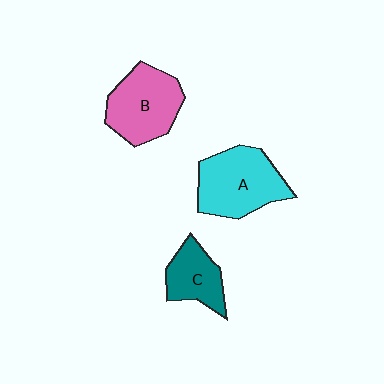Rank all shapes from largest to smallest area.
From largest to smallest: A (cyan), B (pink), C (teal).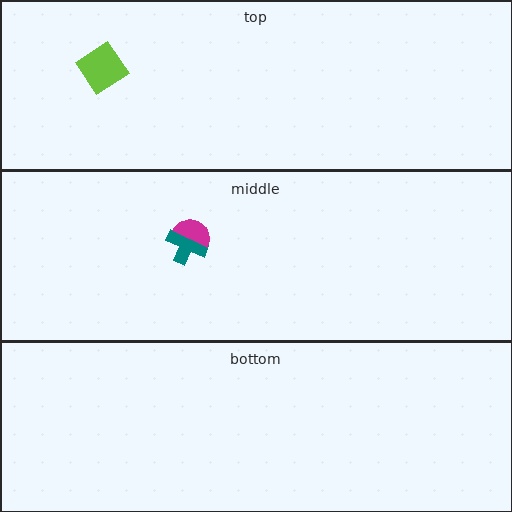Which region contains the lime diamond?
The top region.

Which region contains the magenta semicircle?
The middle region.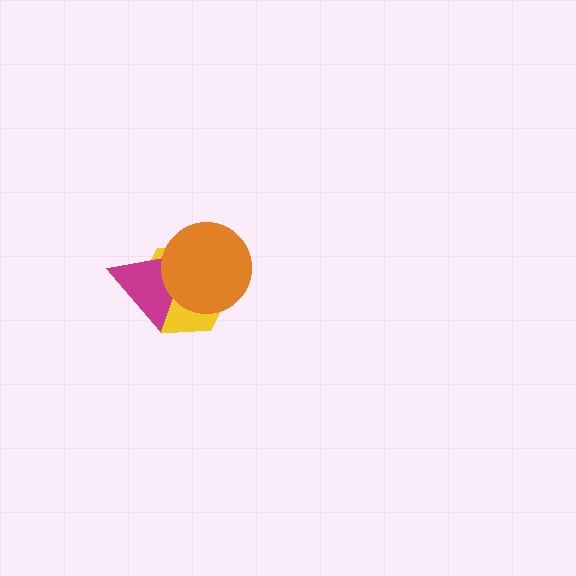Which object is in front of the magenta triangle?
The orange circle is in front of the magenta triangle.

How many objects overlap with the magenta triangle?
2 objects overlap with the magenta triangle.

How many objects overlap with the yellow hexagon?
2 objects overlap with the yellow hexagon.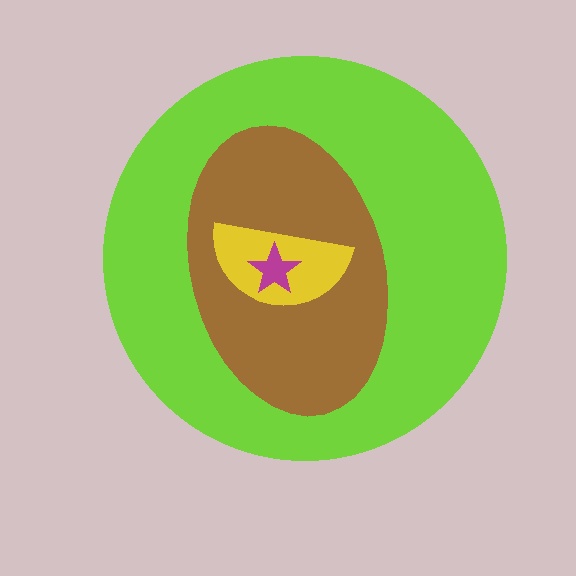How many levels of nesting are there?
4.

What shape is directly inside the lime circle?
The brown ellipse.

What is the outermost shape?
The lime circle.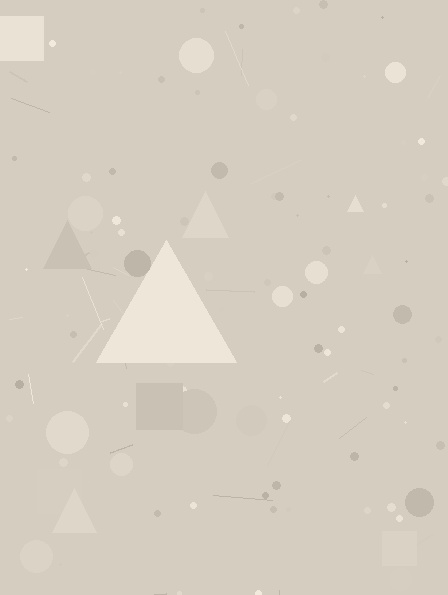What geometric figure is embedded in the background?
A triangle is embedded in the background.